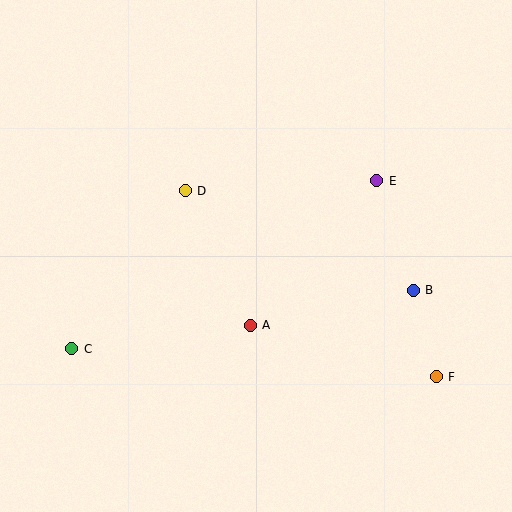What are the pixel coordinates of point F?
Point F is at (436, 377).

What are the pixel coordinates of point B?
Point B is at (413, 290).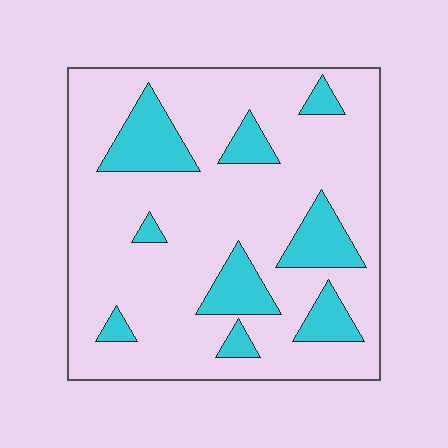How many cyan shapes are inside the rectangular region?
9.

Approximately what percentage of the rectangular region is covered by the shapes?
Approximately 20%.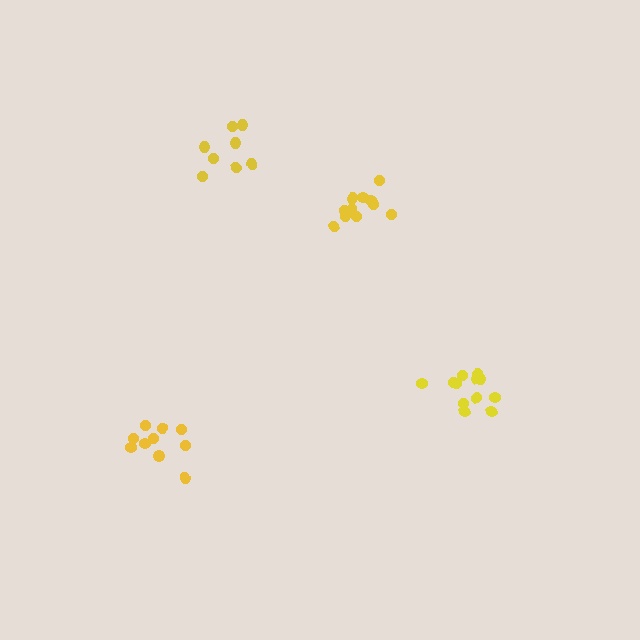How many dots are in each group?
Group 1: 12 dots, Group 2: 12 dots, Group 3: 10 dots, Group 4: 8 dots (42 total).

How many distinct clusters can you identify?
There are 4 distinct clusters.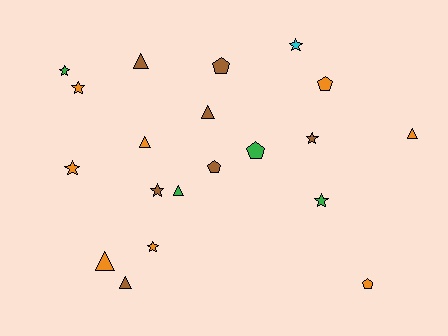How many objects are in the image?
There are 20 objects.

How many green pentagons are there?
There is 1 green pentagon.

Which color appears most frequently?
Orange, with 8 objects.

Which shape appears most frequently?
Star, with 8 objects.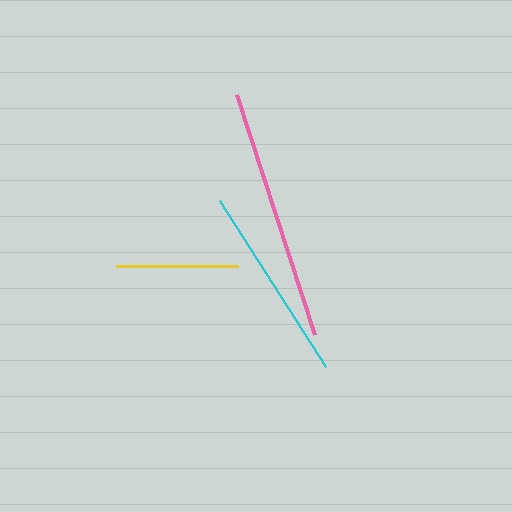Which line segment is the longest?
The pink line is the longest at approximately 253 pixels.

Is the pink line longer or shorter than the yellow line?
The pink line is longer than the yellow line.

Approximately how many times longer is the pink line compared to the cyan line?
The pink line is approximately 1.3 times the length of the cyan line.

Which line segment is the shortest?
The yellow line is the shortest at approximately 122 pixels.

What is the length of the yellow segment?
The yellow segment is approximately 122 pixels long.